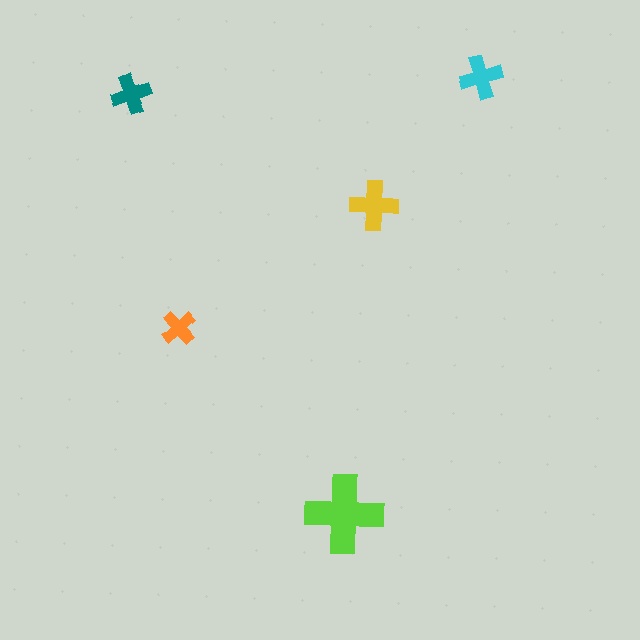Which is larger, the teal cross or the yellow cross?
The yellow one.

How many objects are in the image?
There are 5 objects in the image.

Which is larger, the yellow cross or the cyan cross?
The yellow one.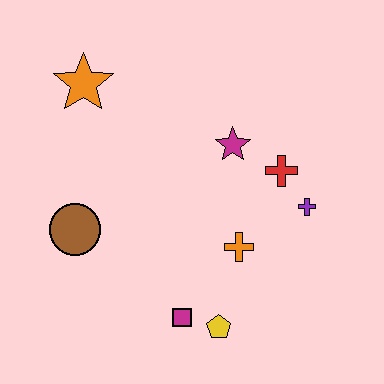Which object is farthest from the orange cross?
The orange star is farthest from the orange cross.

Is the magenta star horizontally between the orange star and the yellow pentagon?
No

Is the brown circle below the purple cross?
Yes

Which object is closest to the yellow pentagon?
The magenta square is closest to the yellow pentagon.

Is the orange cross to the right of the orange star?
Yes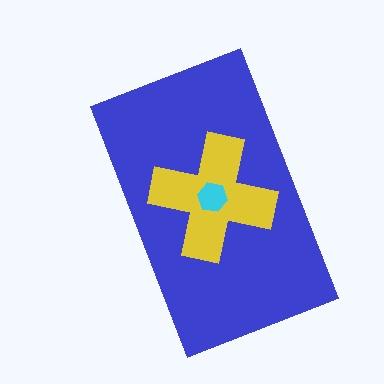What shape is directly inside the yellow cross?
The cyan hexagon.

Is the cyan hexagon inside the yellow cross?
Yes.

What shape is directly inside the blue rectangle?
The yellow cross.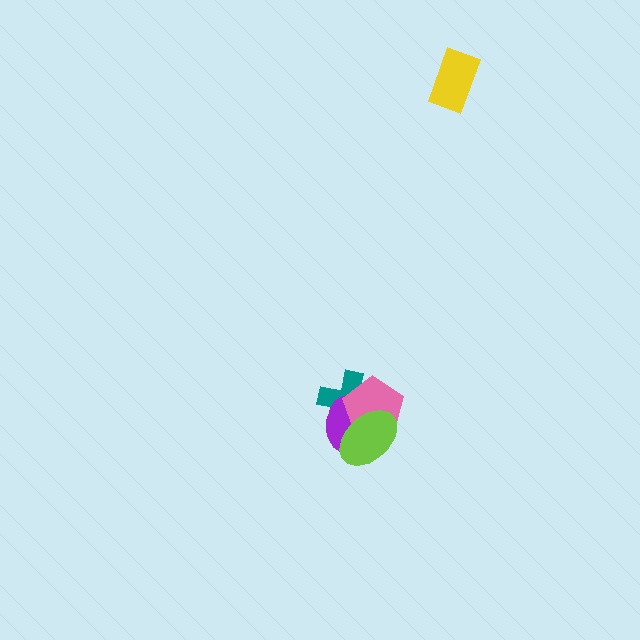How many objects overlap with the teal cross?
3 objects overlap with the teal cross.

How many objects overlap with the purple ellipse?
3 objects overlap with the purple ellipse.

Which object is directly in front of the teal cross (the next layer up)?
The purple ellipse is directly in front of the teal cross.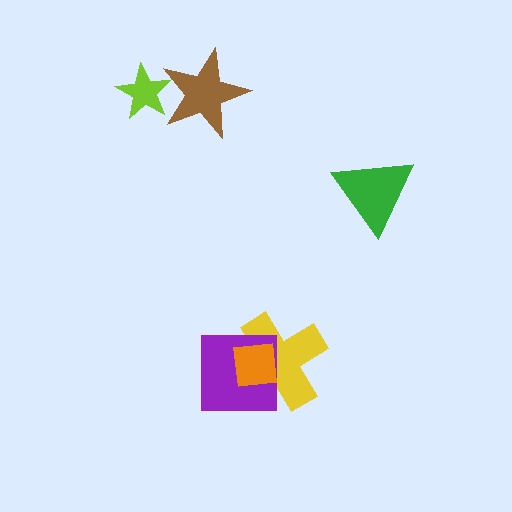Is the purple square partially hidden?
Yes, it is partially covered by another shape.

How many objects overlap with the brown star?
1 object overlaps with the brown star.